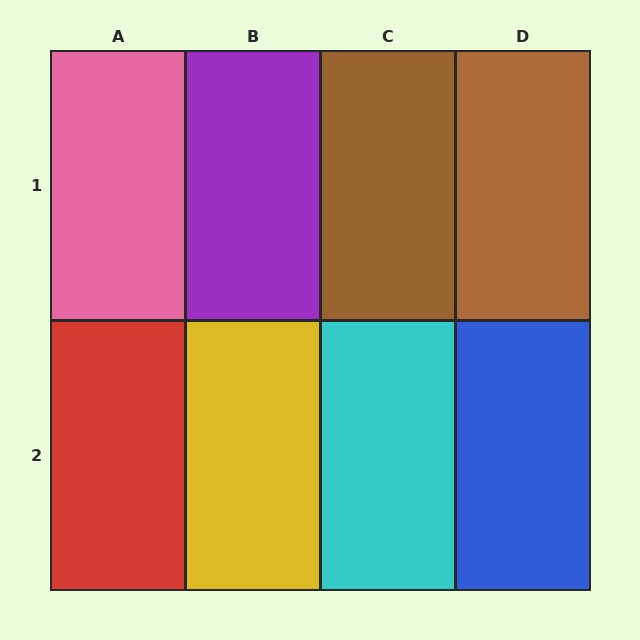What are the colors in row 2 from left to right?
Red, yellow, cyan, blue.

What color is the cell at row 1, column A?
Pink.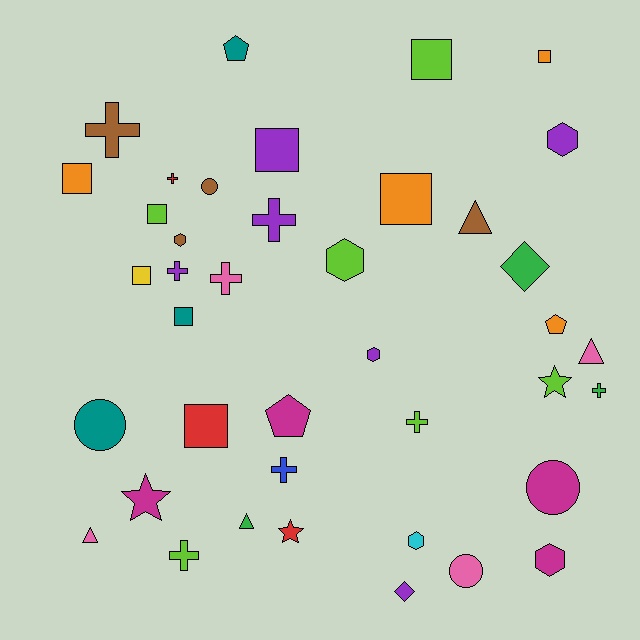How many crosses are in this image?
There are 9 crosses.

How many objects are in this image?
There are 40 objects.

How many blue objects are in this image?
There is 1 blue object.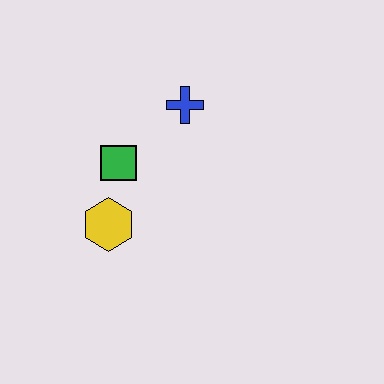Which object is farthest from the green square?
The blue cross is farthest from the green square.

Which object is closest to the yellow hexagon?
The green square is closest to the yellow hexagon.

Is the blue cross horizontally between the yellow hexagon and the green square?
No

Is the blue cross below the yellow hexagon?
No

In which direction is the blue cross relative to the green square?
The blue cross is to the right of the green square.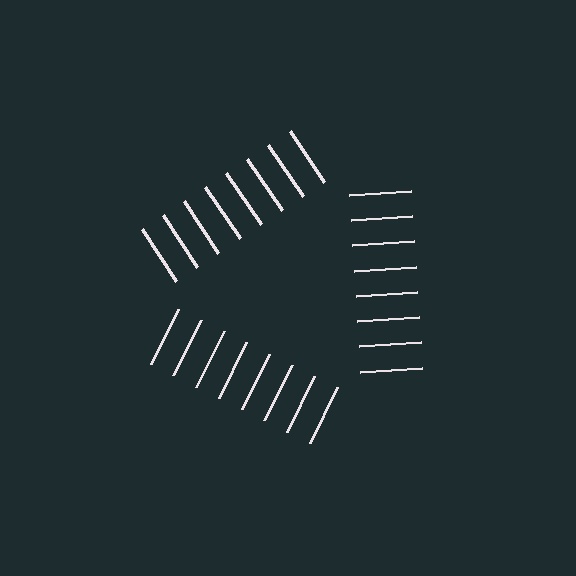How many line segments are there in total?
24 — 8 along each of the 3 edges.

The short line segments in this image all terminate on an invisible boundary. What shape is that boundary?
An illusory triangle — the line segments terminate on its edges but no continuous stroke is drawn.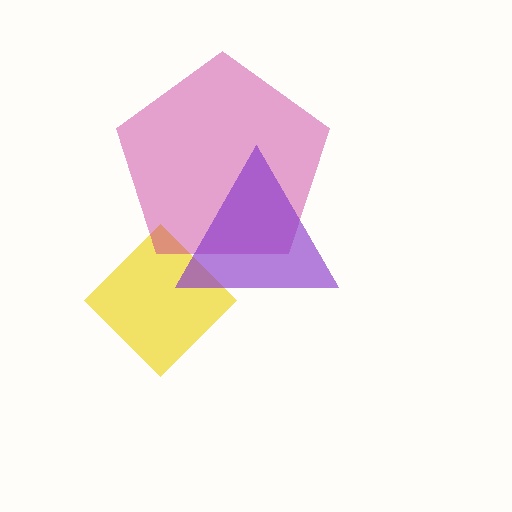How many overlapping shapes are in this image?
There are 3 overlapping shapes in the image.